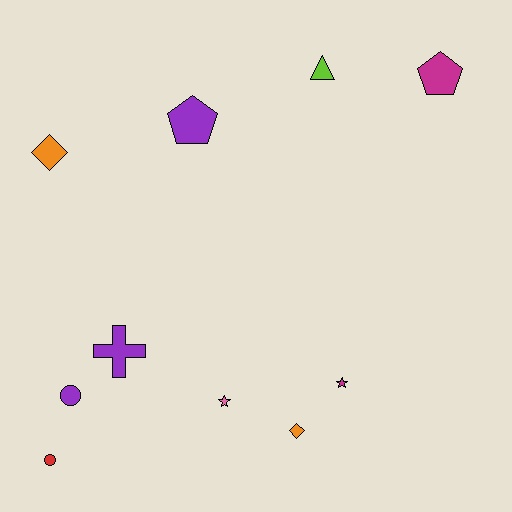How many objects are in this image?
There are 10 objects.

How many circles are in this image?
There are 2 circles.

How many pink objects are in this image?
There is 1 pink object.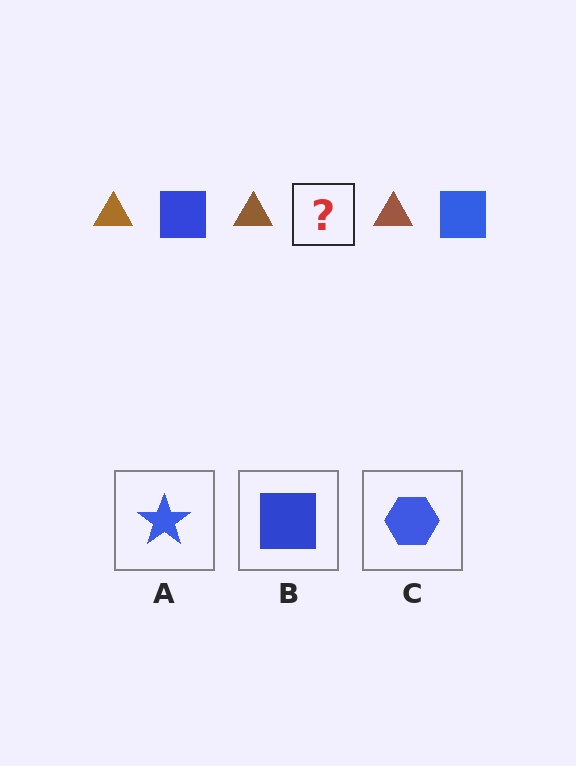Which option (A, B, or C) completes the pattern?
B.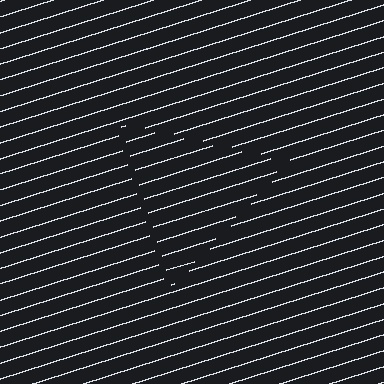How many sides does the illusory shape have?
3 sides — the line-ends trace a triangle.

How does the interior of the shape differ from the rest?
The interior of the shape contains the same grating, shifted by half a period — the contour is defined by the phase discontinuity where line-ends from the inner and outer gratings abut.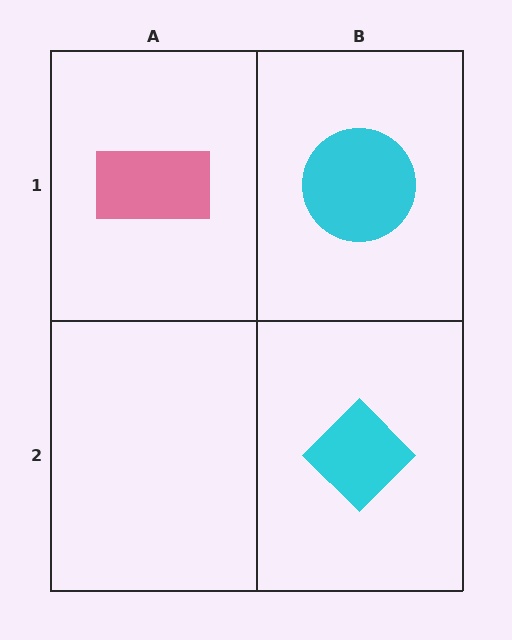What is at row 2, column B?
A cyan diamond.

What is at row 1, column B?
A cyan circle.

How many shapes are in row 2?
1 shape.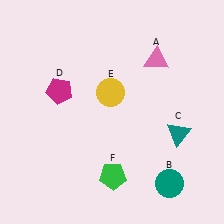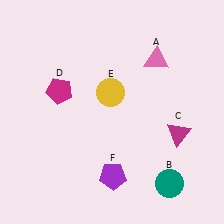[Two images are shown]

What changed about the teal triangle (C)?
In Image 1, C is teal. In Image 2, it changed to magenta.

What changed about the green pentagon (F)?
In Image 1, F is green. In Image 2, it changed to purple.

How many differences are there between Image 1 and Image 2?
There are 2 differences between the two images.